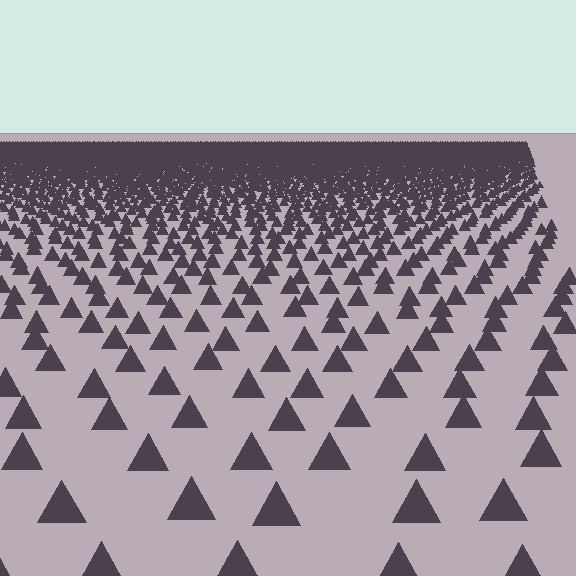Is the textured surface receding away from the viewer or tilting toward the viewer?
The surface is receding away from the viewer. Texture elements get smaller and denser toward the top.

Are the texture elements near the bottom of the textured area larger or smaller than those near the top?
Larger. Near the bottom, elements are closer to the viewer and appear at a bigger on-screen size.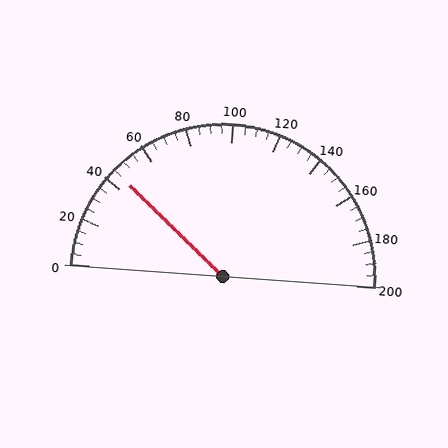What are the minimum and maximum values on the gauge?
The gauge ranges from 0 to 200.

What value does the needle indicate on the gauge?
The needle indicates approximately 45.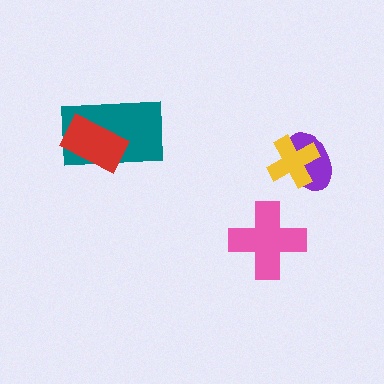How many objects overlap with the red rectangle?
1 object overlaps with the red rectangle.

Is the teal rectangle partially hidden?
Yes, it is partially covered by another shape.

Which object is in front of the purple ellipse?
The yellow cross is in front of the purple ellipse.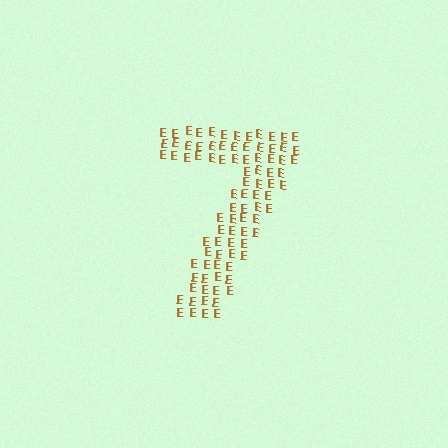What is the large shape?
The large shape is the digit 7.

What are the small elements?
The small elements are letter E's.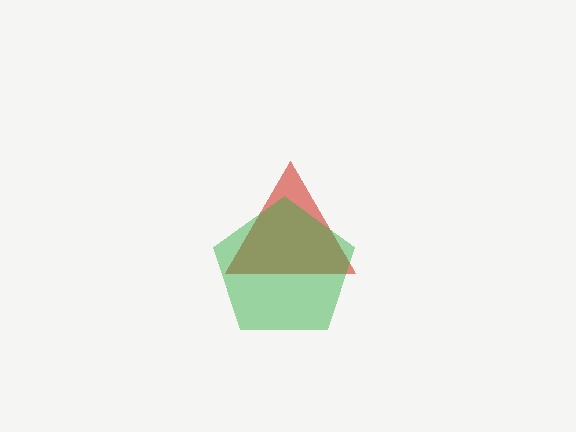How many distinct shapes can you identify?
There are 2 distinct shapes: a red triangle, a green pentagon.